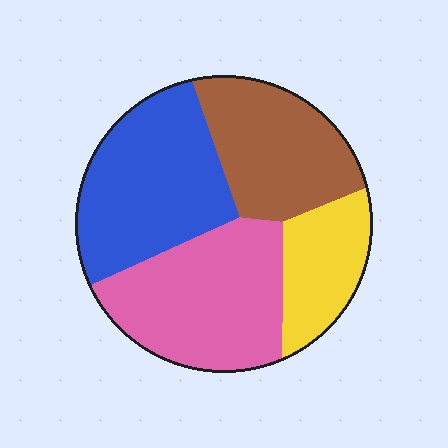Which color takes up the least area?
Yellow, at roughly 15%.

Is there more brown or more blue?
Blue.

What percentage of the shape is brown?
Brown covers around 25% of the shape.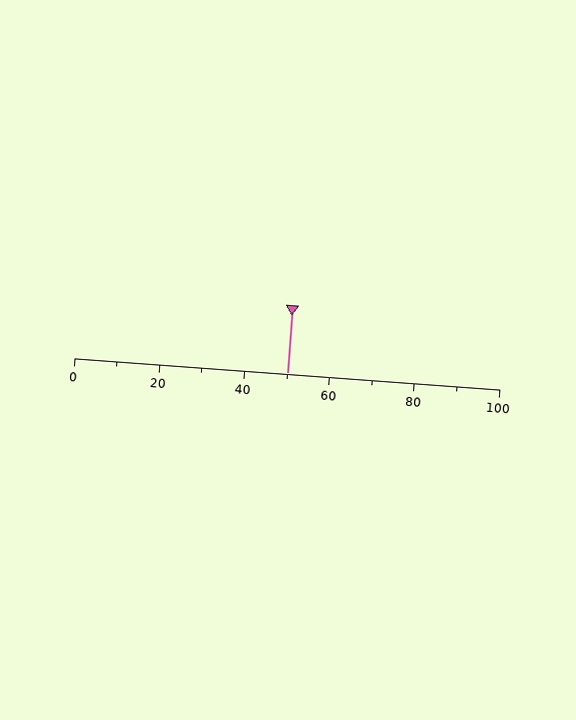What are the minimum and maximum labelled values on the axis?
The axis runs from 0 to 100.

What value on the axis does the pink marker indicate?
The marker indicates approximately 50.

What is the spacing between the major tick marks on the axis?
The major ticks are spaced 20 apart.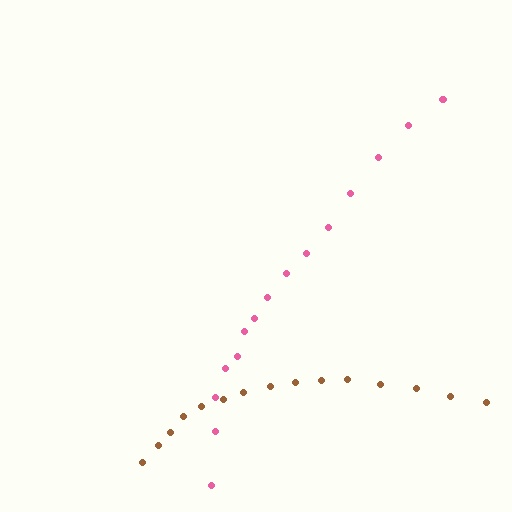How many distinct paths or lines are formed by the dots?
There are 2 distinct paths.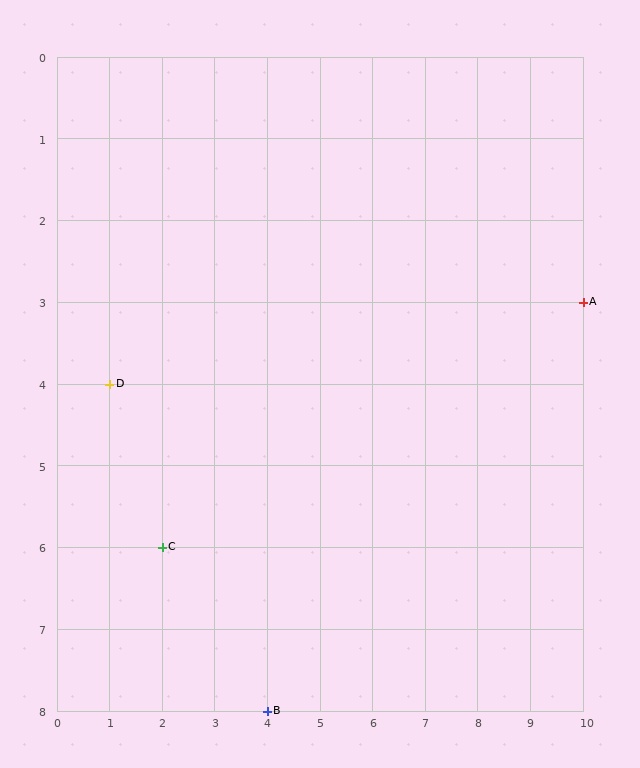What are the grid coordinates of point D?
Point D is at grid coordinates (1, 4).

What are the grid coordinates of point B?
Point B is at grid coordinates (4, 8).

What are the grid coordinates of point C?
Point C is at grid coordinates (2, 6).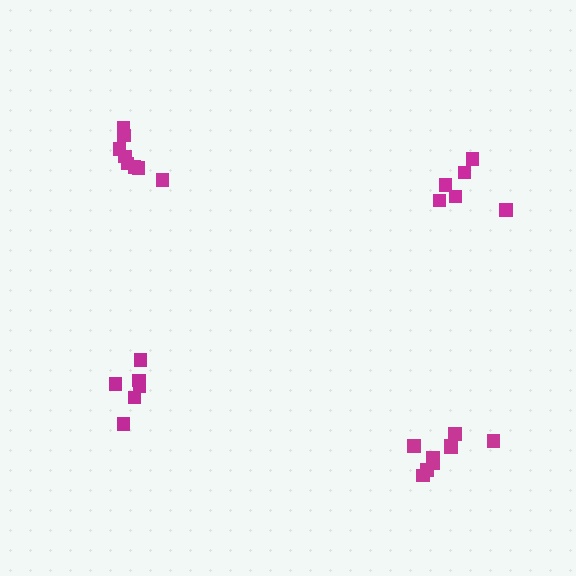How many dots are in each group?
Group 1: 6 dots, Group 2: 9 dots, Group 3: 8 dots, Group 4: 6 dots (29 total).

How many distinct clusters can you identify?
There are 4 distinct clusters.